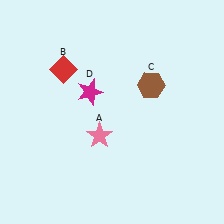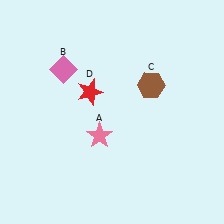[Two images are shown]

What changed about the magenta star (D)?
In Image 1, D is magenta. In Image 2, it changed to red.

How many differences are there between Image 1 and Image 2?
There are 2 differences between the two images.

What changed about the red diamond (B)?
In Image 1, B is red. In Image 2, it changed to pink.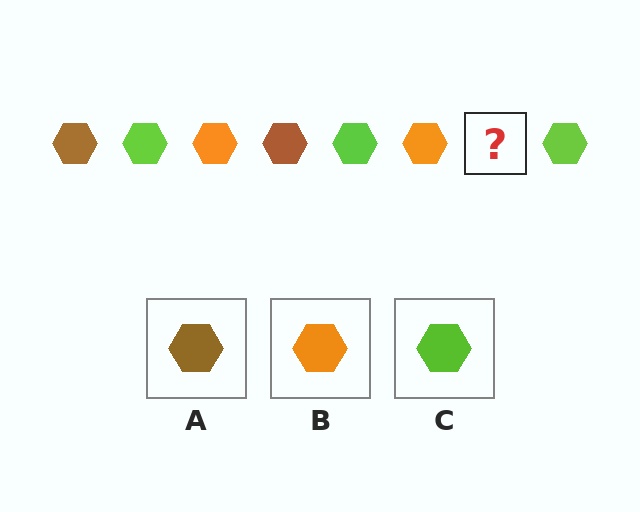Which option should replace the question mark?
Option A.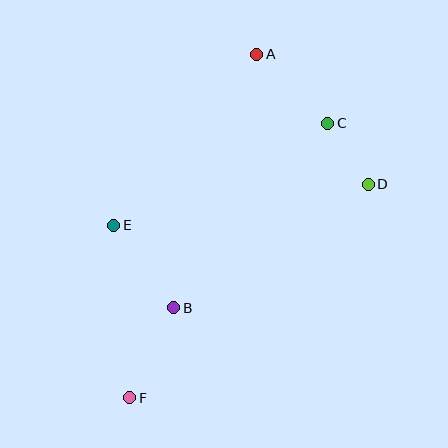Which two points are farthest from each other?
Points A and F are farthest from each other.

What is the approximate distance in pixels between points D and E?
The distance between D and E is approximately 258 pixels.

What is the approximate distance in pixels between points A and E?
The distance between A and E is approximately 223 pixels.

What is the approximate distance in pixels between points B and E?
The distance between B and E is approximately 102 pixels.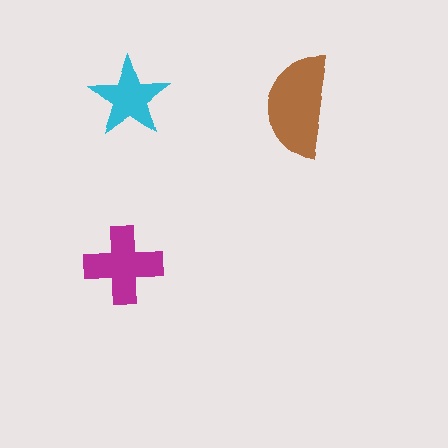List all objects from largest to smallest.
The brown semicircle, the magenta cross, the cyan star.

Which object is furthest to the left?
The magenta cross is leftmost.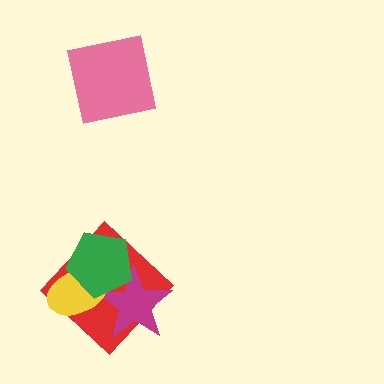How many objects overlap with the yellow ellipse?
3 objects overlap with the yellow ellipse.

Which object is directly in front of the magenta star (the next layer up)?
The yellow ellipse is directly in front of the magenta star.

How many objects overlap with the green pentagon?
3 objects overlap with the green pentagon.